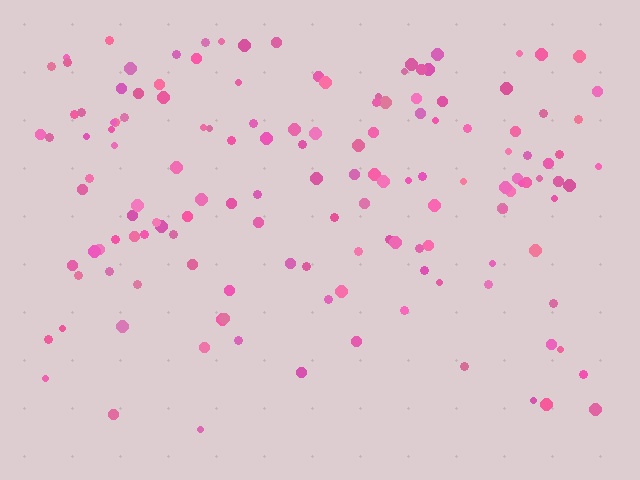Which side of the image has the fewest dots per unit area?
The bottom.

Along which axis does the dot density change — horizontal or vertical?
Vertical.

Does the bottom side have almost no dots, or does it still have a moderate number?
Still a moderate number, just noticeably fewer than the top.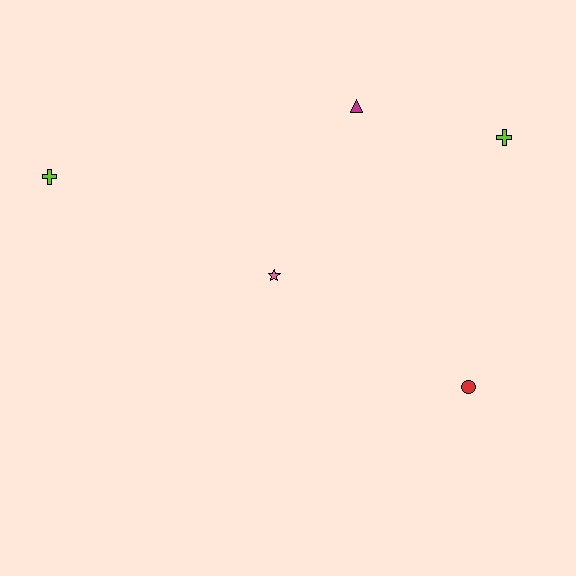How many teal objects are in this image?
There are no teal objects.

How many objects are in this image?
There are 5 objects.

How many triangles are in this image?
There is 1 triangle.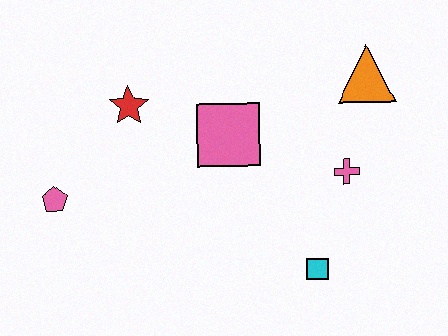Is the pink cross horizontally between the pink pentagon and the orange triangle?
Yes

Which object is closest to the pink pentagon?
The red star is closest to the pink pentagon.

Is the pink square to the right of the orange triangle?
No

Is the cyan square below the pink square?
Yes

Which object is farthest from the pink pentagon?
The orange triangle is farthest from the pink pentagon.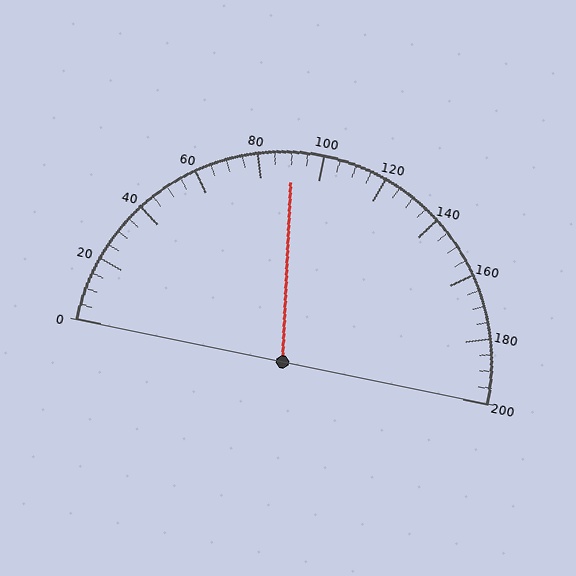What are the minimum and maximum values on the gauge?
The gauge ranges from 0 to 200.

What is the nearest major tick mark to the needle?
The nearest major tick mark is 80.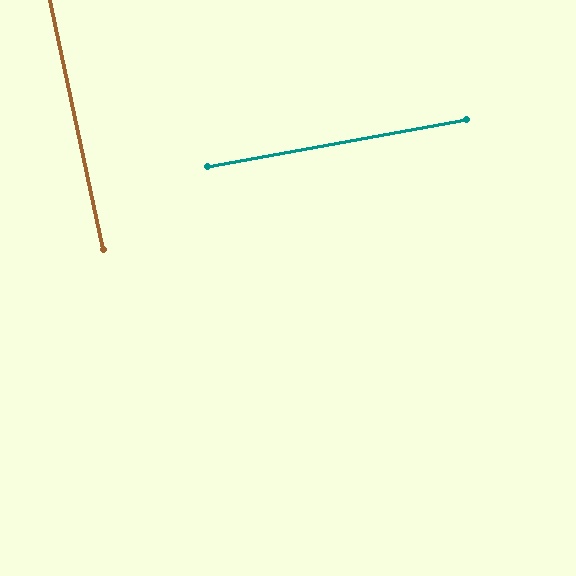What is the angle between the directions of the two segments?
Approximately 88 degrees.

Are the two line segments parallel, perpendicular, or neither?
Perpendicular — they meet at approximately 88°.